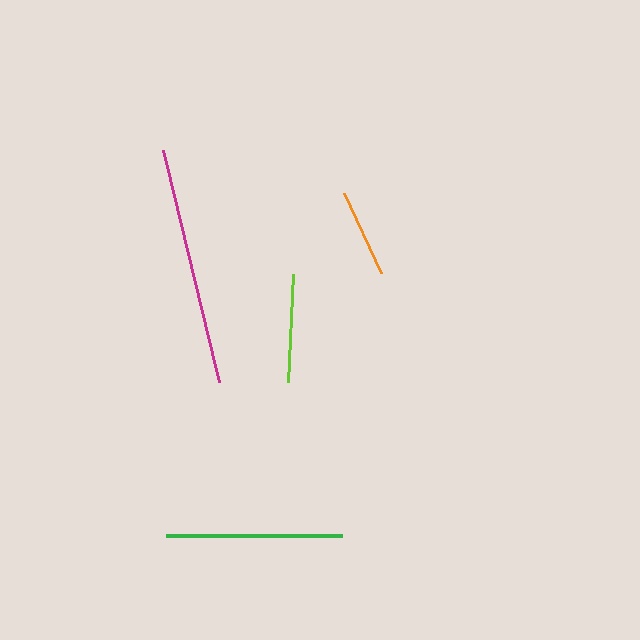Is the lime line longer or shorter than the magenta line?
The magenta line is longer than the lime line.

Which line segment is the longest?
The magenta line is the longest at approximately 239 pixels.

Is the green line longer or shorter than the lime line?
The green line is longer than the lime line.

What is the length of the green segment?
The green segment is approximately 176 pixels long.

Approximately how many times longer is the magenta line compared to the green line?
The magenta line is approximately 1.4 times the length of the green line.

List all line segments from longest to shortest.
From longest to shortest: magenta, green, lime, orange.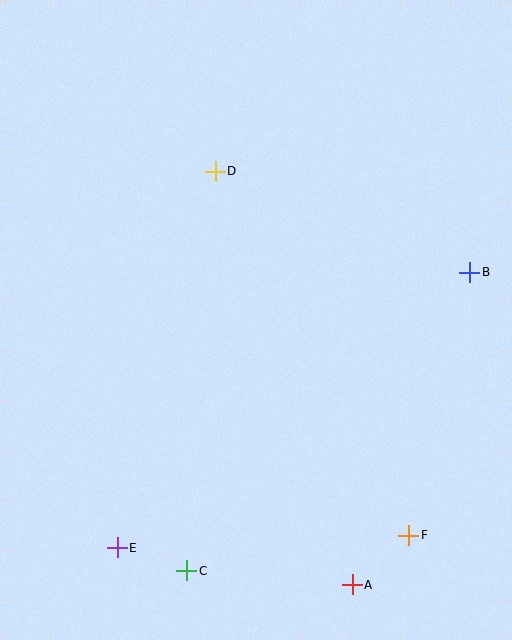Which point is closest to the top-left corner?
Point D is closest to the top-left corner.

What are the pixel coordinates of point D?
Point D is at (215, 171).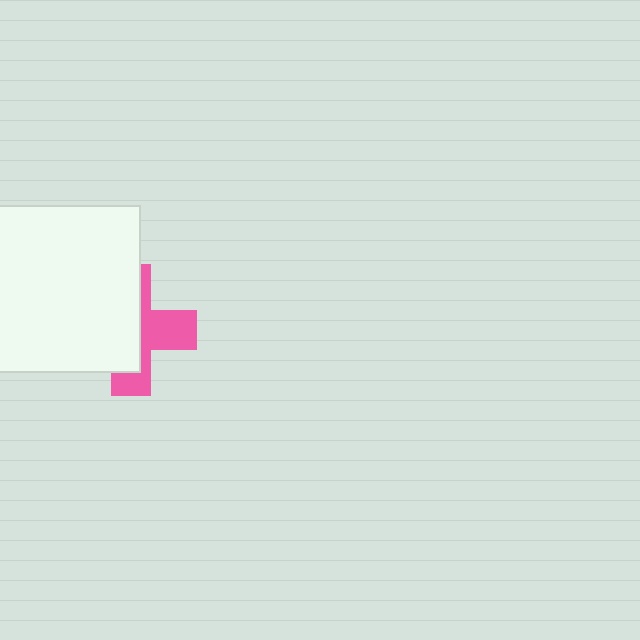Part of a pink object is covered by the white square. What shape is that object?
It is a cross.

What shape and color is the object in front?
The object in front is a white square.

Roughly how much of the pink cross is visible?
A small part of it is visible (roughly 43%).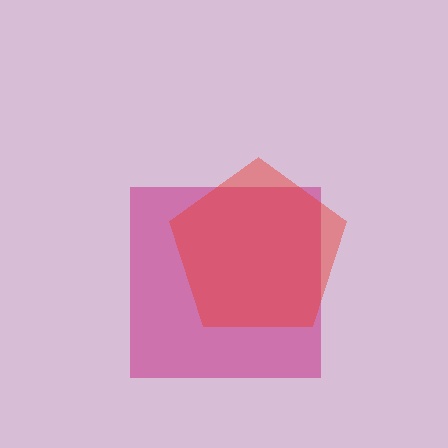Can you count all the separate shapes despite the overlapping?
Yes, there are 2 separate shapes.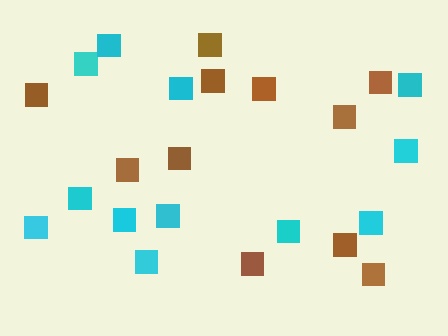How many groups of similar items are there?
There are 2 groups: one group of brown squares (11) and one group of cyan squares (12).